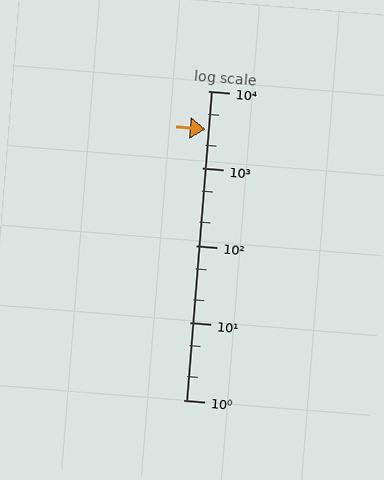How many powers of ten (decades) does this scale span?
The scale spans 4 decades, from 1 to 10000.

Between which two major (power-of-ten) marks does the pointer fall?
The pointer is between 1000 and 10000.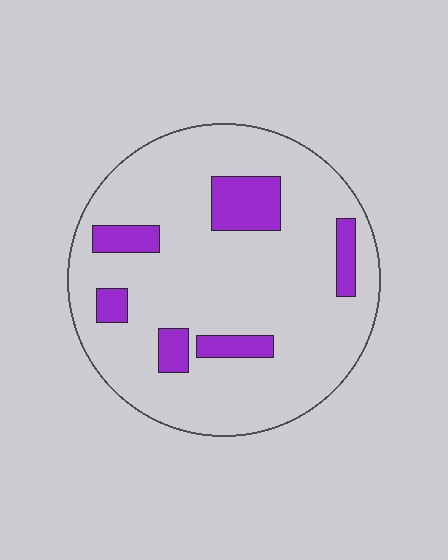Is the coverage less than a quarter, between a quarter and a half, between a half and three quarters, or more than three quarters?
Less than a quarter.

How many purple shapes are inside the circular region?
6.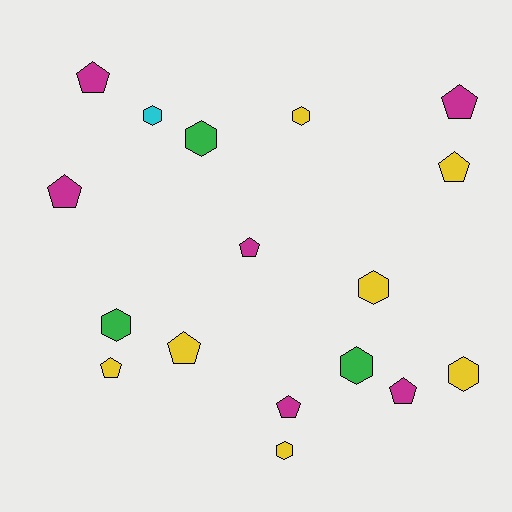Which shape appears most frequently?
Pentagon, with 9 objects.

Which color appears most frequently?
Yellow, with 7 objects.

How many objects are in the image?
There are 17 objects.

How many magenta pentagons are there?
There are 6 magenta pentagons.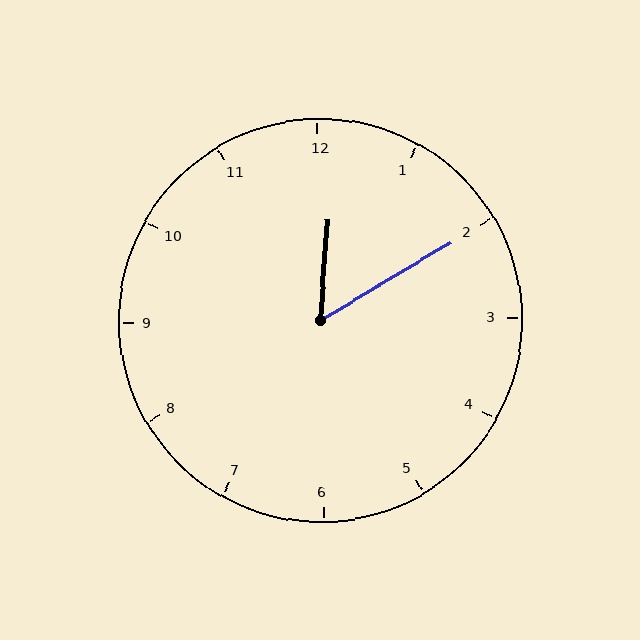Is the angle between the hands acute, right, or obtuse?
It is acute.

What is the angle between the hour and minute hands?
Approximately 55 degrees.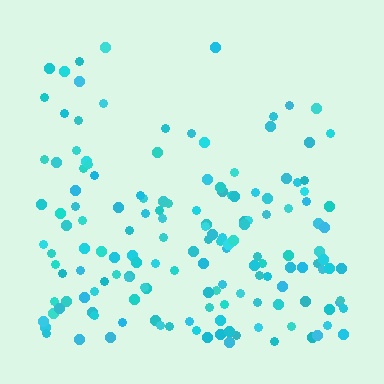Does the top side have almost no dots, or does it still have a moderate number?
Still a moderate number, just noticeably fewer than the bottom.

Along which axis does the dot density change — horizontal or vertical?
Vertical.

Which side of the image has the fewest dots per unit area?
The top.